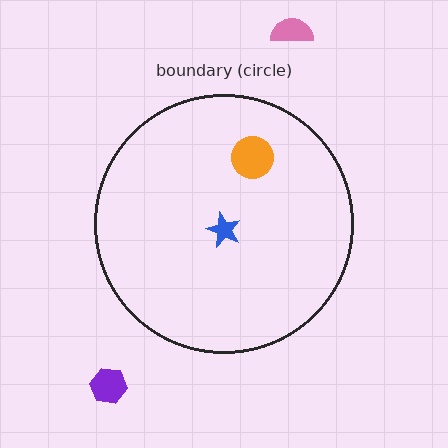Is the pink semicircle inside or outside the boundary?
Outside.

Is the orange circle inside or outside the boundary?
Inside.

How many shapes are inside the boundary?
2 inside, 2 outside.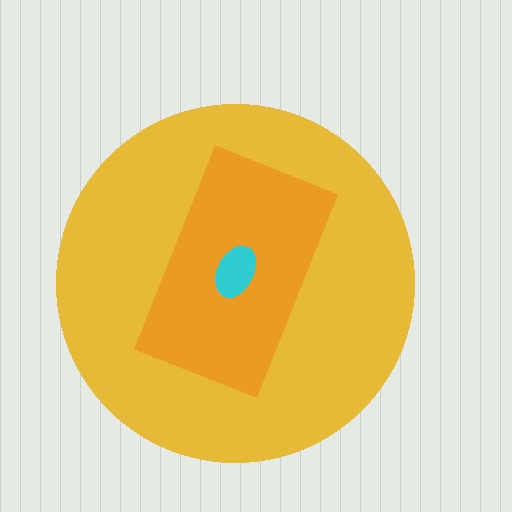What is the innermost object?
The cyan ellipse.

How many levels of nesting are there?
3.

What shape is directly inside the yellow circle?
The orange rectangle.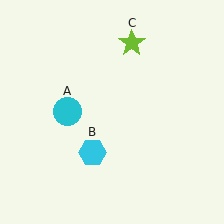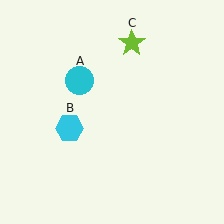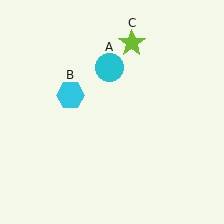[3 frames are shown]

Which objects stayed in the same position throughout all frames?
Lime star (object C) remained stationary.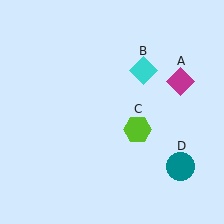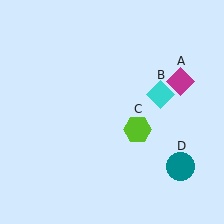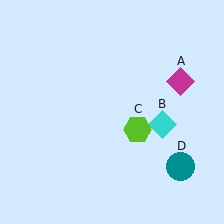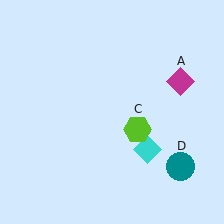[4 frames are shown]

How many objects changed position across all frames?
1 object changed position: cyan diamond (object B).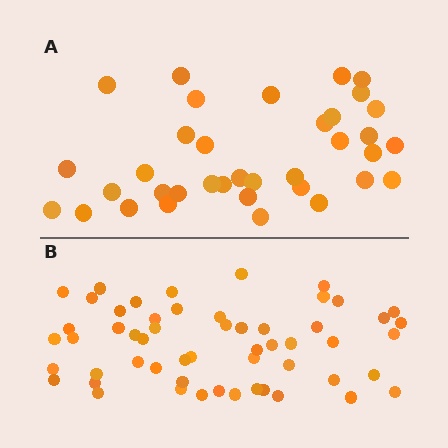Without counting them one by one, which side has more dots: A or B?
Region B (the bottom region) has more dots.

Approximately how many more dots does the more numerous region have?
Region B has approximately 20 more dots than region A.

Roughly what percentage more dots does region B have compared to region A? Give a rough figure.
About 55% more.